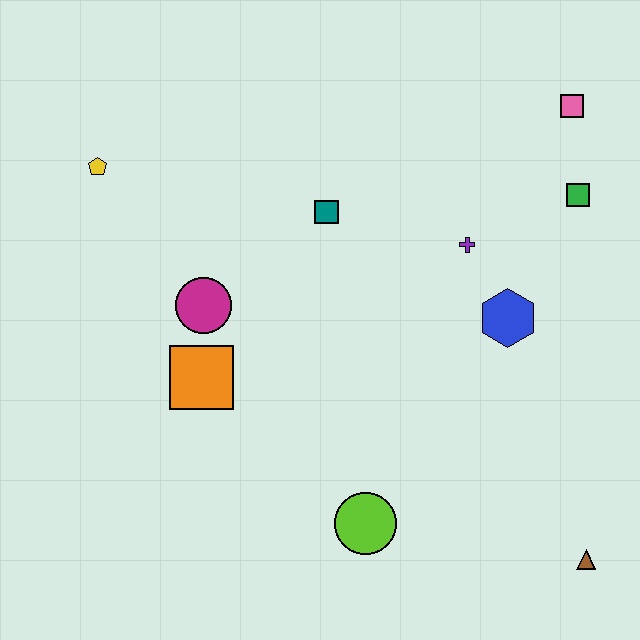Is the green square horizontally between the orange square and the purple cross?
No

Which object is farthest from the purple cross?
The yellow pentagon is farthest from the purple cross.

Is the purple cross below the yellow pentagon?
Yes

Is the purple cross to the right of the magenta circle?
Yes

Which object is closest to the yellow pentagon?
The magenta circle is closest to the yellow pentagon.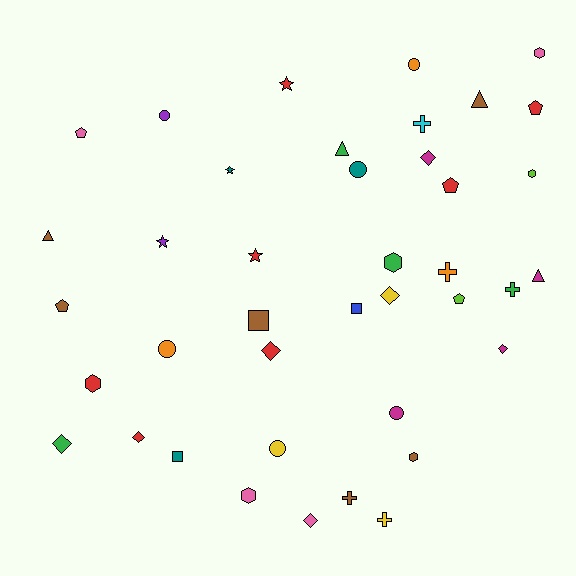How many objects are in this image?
There are 40 objects.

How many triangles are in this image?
There are 4 triangles.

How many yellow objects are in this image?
There are 3 yellow objects.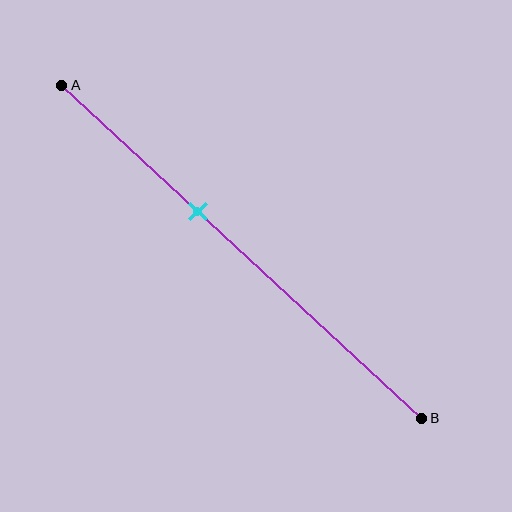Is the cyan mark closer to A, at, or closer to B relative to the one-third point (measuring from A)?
The cyan mark is closer to point B than the one-third point of segment AB.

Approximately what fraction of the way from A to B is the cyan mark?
The cyan mark is approximately 40% of the way from A to B.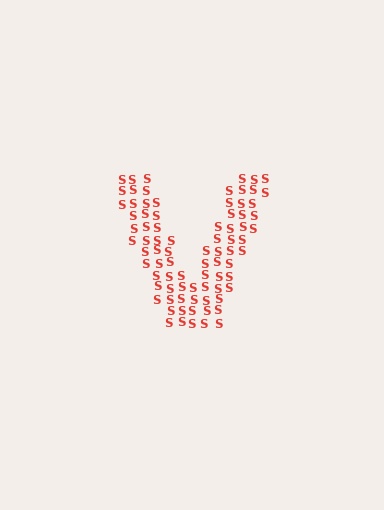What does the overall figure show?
The overall figure shows the letter V.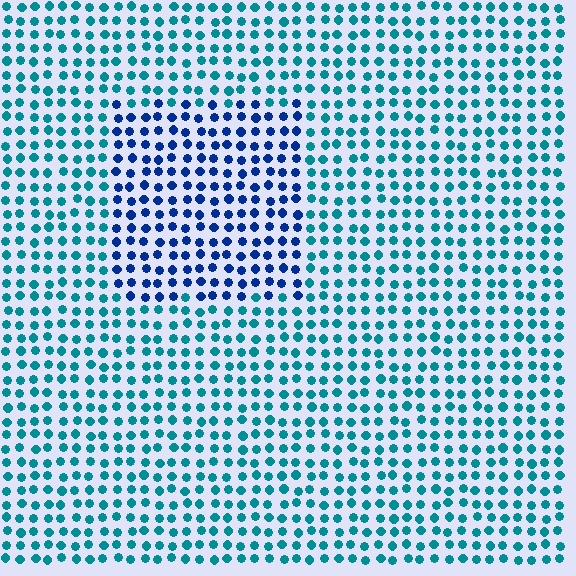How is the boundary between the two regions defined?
The boundary is defined purely by a slight shift in hue (about 40 degrees). Spacing, size, and orientation are identical on both sides.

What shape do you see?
I see a rectangle.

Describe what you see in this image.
The image is filled with small teal elements in a uniform arrangement. A rectangle-shaped region is visible where the elements are tinted to a slightly different hue, forming a subtle color boundary.